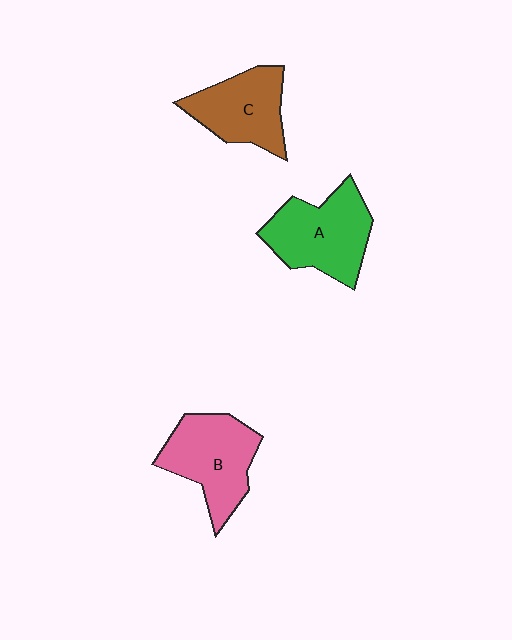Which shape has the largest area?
Shape A (green).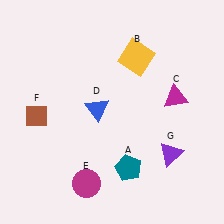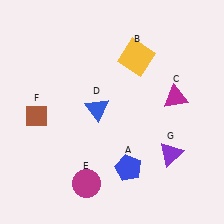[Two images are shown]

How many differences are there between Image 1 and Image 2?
There is 1 difference between the two images.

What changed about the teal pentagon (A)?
In Image 1, A is teal. In Image 2, it changed to blue.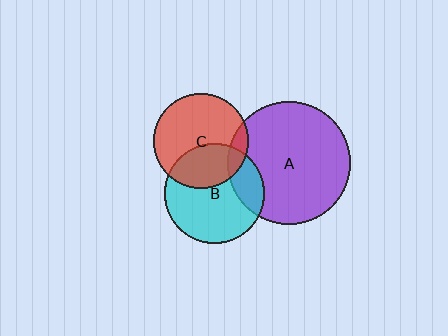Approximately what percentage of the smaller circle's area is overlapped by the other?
Approximately 35%.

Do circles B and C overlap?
Yes.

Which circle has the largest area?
Circle A (purple).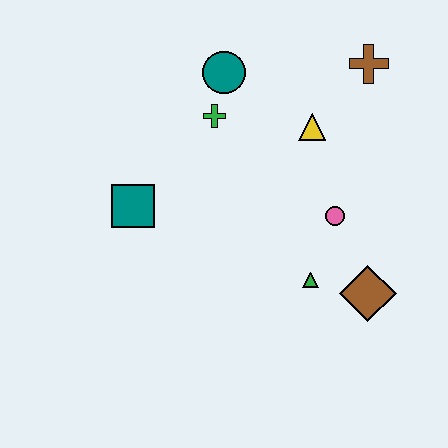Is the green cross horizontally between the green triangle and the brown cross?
No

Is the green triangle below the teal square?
Yes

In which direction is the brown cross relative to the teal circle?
The brown cross is to the right of the teal circle.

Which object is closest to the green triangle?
The brown diamond is closest to the green triangle.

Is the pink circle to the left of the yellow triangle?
No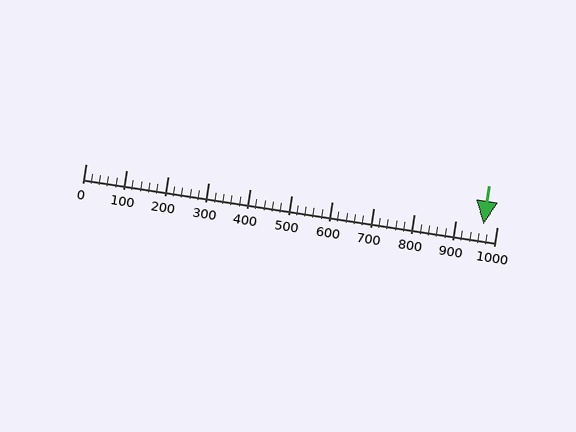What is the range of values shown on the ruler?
The ruler shows values from 0 to 1000.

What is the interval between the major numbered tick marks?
The major tick marks are spaced 100 units apart.